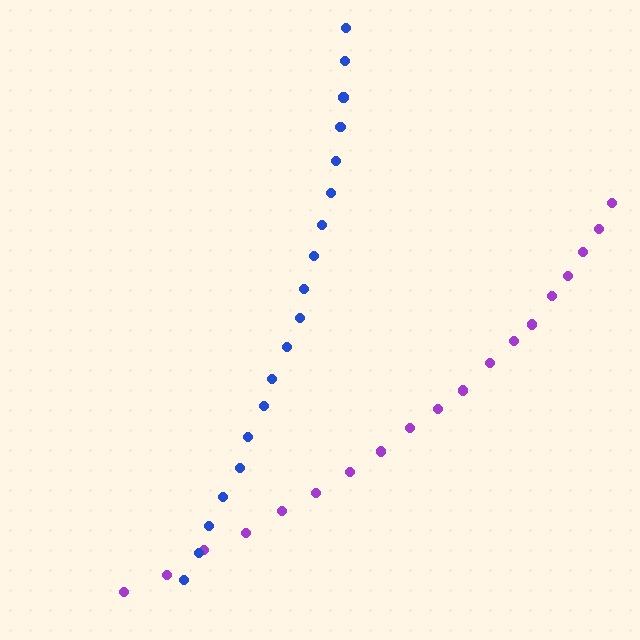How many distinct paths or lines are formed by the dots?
There are 2 distinct paths.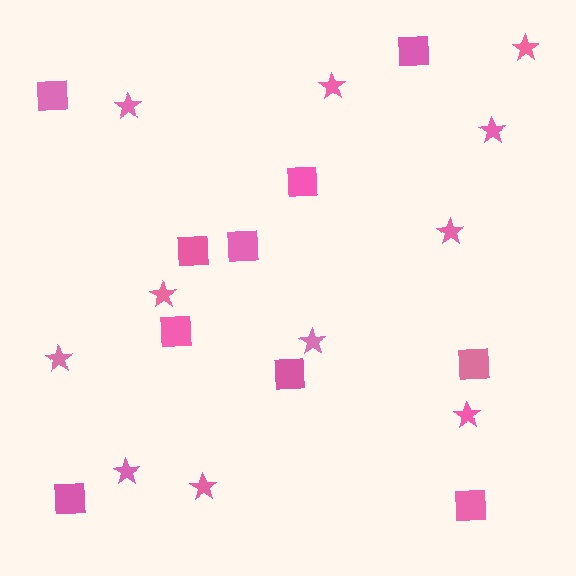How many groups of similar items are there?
There are 2 groups: one group of stars (11) and one group of squares (10).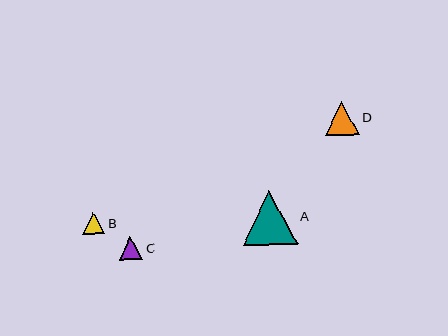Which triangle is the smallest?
Triangle B is the smallest with a size of approximately 22 pixels.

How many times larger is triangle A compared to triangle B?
Triangle A is approximately 2.4 times the size of triangle B.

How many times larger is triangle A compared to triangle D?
Triangle A is approximately 1.6 times the size of triangle D.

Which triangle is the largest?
Triangle A is the largest with a size of approximately 54 pixels.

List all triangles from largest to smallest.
From largest to smallest: A, D, C, B.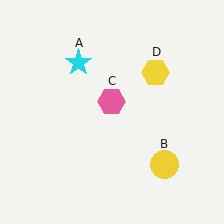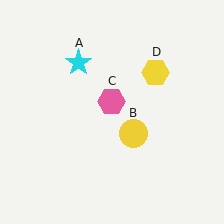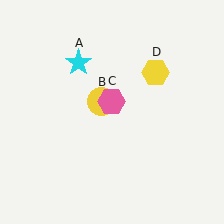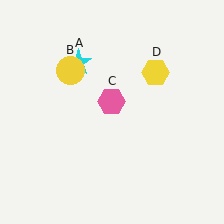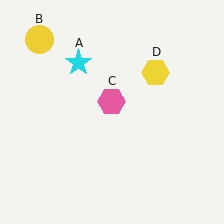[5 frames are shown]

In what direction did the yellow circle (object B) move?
The yellow circle (object B) moved up and to the left.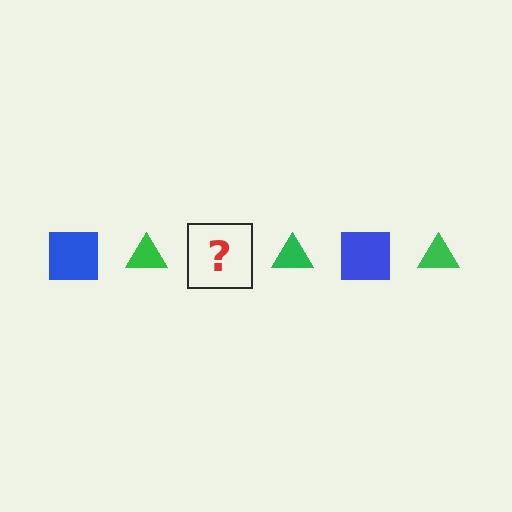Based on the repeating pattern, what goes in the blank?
The blank should be a blue square.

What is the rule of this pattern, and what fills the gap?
The rule is that the pattern alternates between blue square and green triangle. The gap should be filled with a blue square.